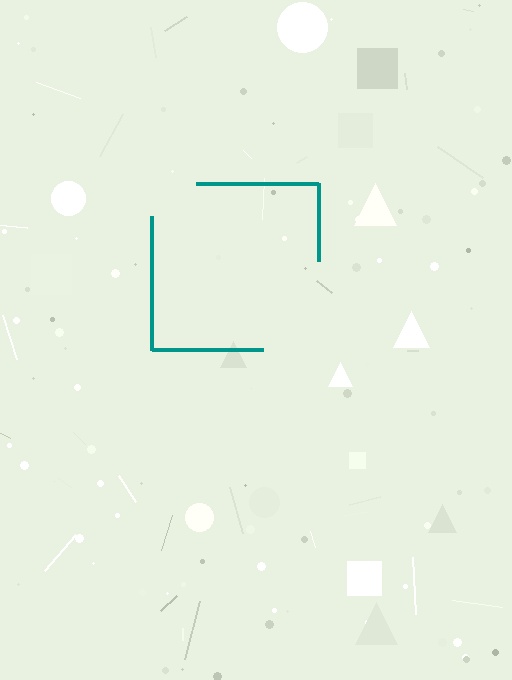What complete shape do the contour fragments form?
The contour fragments form a square.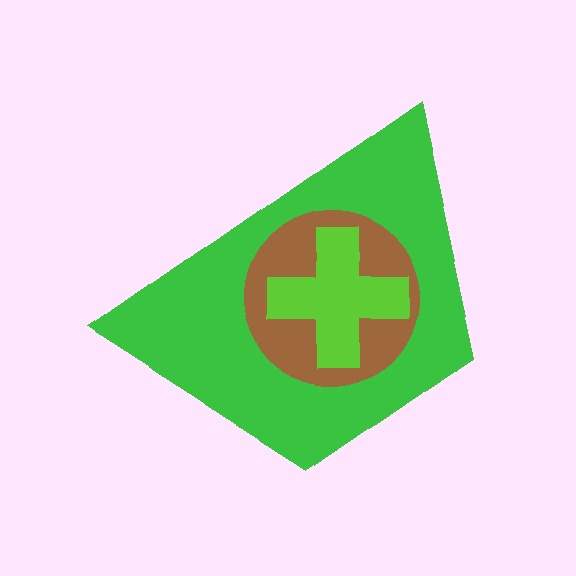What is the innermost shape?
The lime cross.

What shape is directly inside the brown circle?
The lime cross.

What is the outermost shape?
The green trapezoid.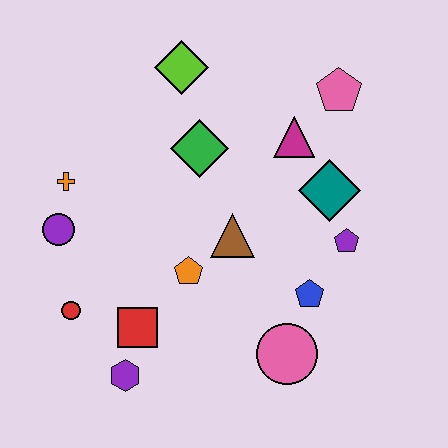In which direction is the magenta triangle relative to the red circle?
The magenta triangle is to the right of the red circle.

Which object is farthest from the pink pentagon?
The purple hexagon is farthest from the pink pentagon.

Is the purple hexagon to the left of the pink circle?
Yes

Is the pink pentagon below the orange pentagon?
No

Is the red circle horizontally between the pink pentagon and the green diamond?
No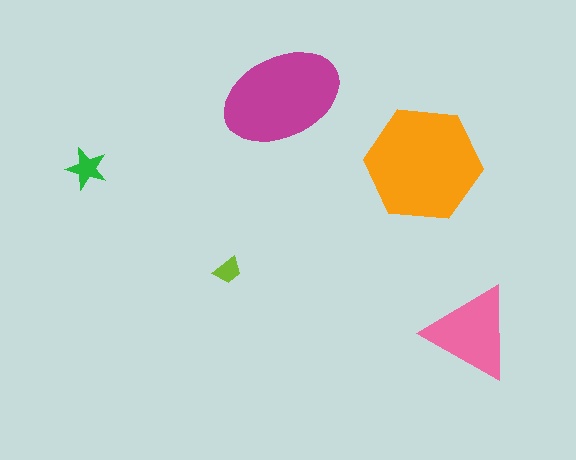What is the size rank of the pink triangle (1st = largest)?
3rd.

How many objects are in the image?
There are 5 objects in the image.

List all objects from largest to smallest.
The orange hexagon, the magenta ellipse, the pink triangle, the green star, the lime trapezoid.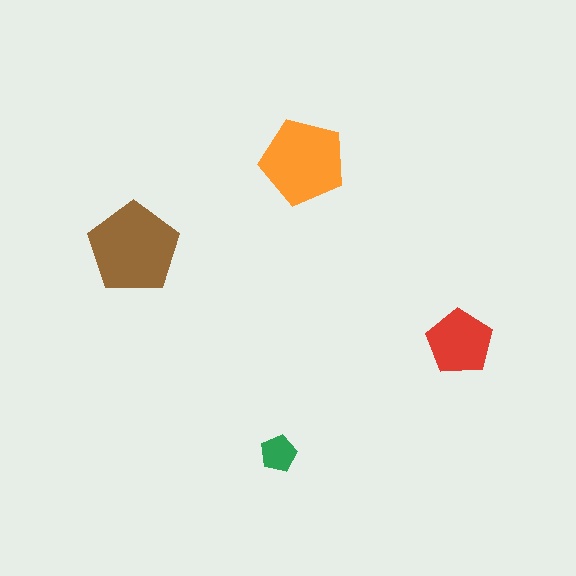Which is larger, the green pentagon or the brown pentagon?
The brown one.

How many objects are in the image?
There are 4 objects in the image.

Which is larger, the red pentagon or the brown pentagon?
The brown one.